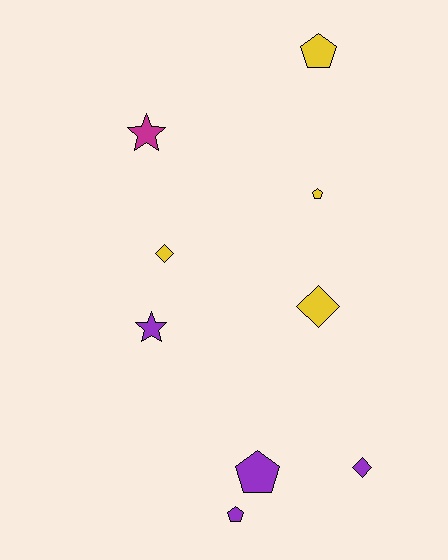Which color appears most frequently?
Purple, with 4 objects.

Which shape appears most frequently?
Pentagon, with 4 objects.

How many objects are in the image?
There are 9 objects.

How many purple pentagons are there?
There are 2 purple pentagons.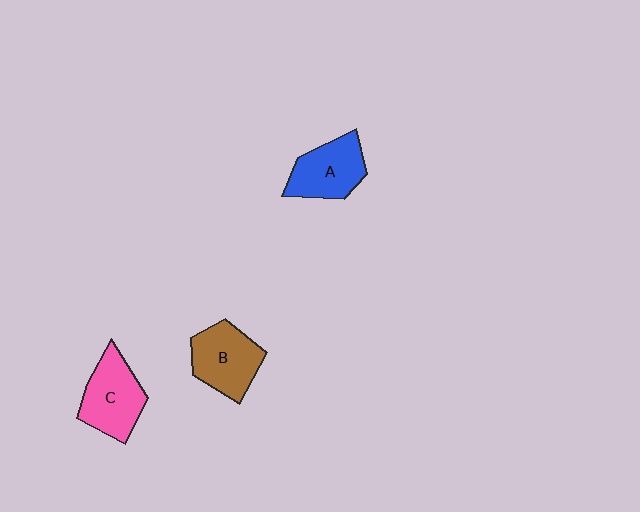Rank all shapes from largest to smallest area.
From largest to smallest: C (pink), B (brown), A (blue).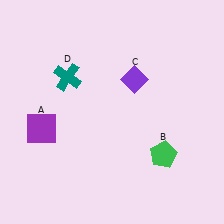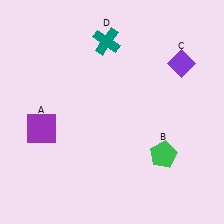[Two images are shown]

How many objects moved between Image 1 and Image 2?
2 objects moved between the two images.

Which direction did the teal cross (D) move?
The teal cross (D) moved right.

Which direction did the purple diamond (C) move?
The purple diamond (C) moved right.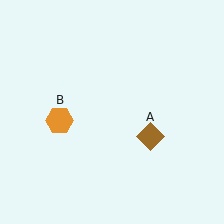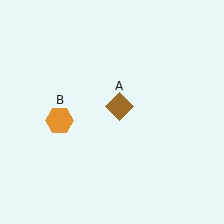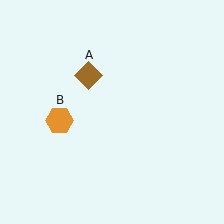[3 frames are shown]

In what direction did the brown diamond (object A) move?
The brown diamond (object A) moved up and to the left.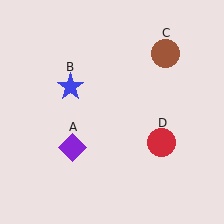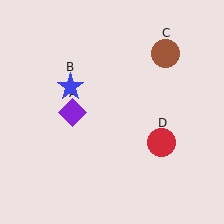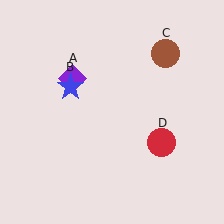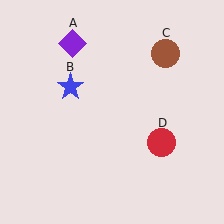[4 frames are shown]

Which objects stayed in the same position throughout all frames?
Blue star (object B) and brown circle (object C) and red circle (object D) remained stationary.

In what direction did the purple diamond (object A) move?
The purple diamond (object A) moved up.